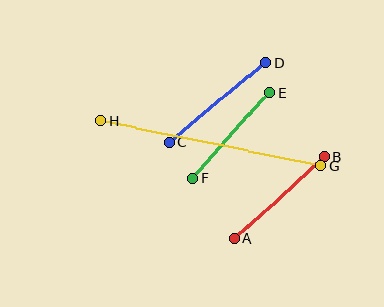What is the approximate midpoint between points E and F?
The midpoint is at approximately (231, 135) pixels.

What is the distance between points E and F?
The distance is approximately 115 pixels.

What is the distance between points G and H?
The distance is approximately 224 pixels.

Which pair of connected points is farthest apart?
Points G and H are farthest apart.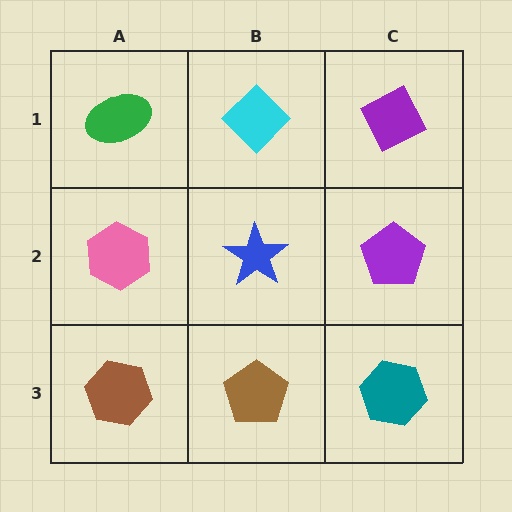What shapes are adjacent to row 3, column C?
A purple pentagon (row 2, column C), a brown pentagon (row 3, column B).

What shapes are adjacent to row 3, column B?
A blue star (row 2, column B), a brown hexagon (row 3, column A), a teal hexagon (row 3, column C).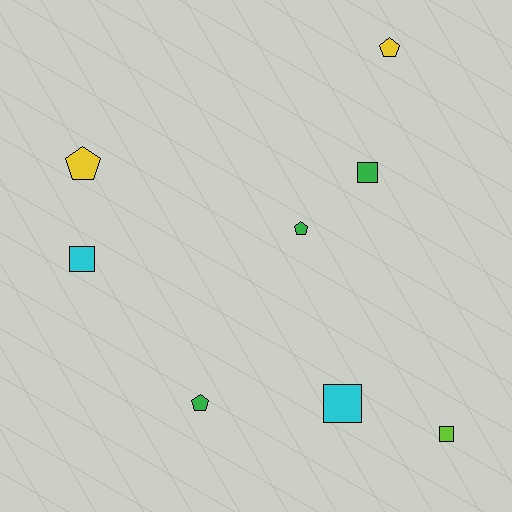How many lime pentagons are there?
There are no lime pentagons.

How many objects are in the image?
There are 8 objects.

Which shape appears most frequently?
Square, with 4 objects.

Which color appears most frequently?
Green, with 3 objects.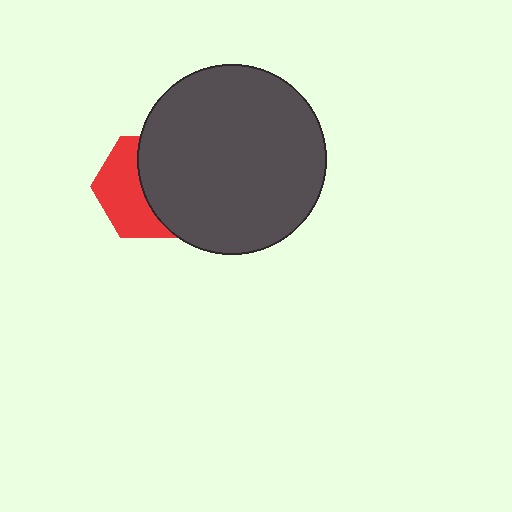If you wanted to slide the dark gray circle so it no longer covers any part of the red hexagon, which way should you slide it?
Slide it right — that is the most direct way to separate the two shapes.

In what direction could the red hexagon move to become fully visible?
The red hexagon could move left. That would shift it out from behind the dark gray circle entirely.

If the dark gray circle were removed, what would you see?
You would see the complete red hexagon.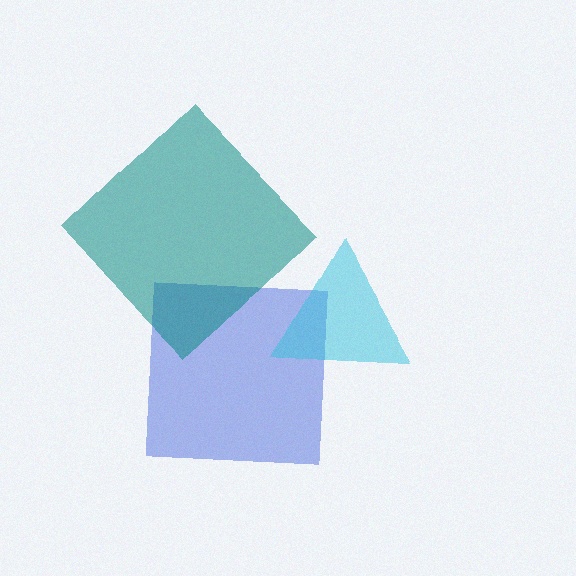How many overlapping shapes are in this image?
There are 3 overlapping shapes in the image.